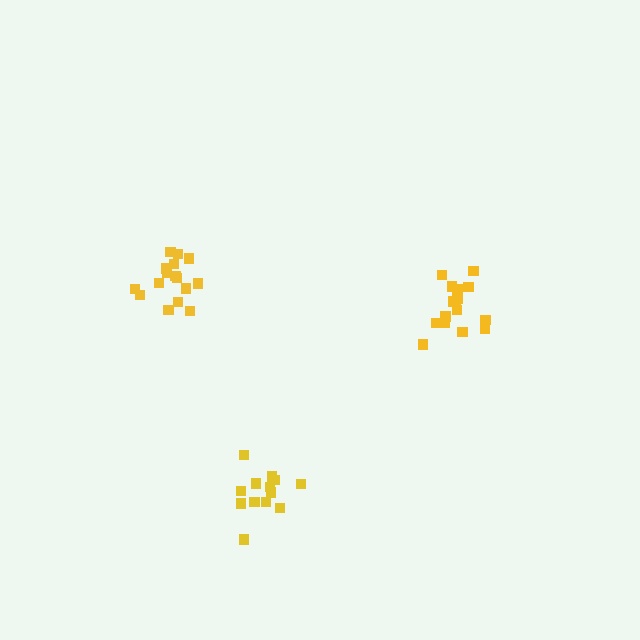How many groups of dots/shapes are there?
There are 3 groups.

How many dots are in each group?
Group 1: 16 dots, Group 2: 13 dots, Group 3: 17 dots (46 total).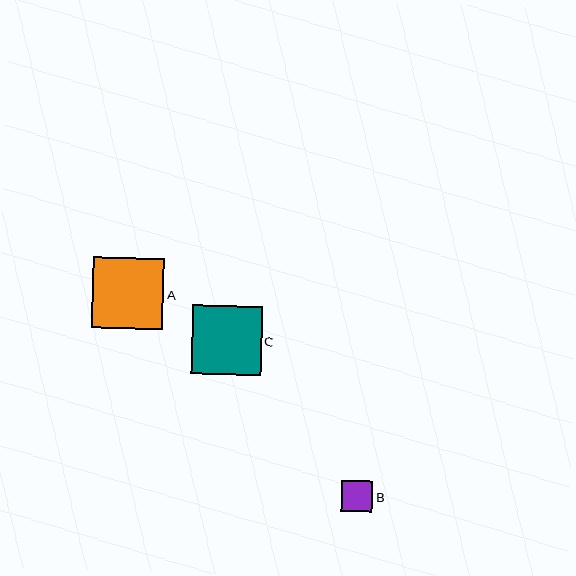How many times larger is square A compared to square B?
Square A is approximately 2.3 times the size of square B.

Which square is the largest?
Square A is the largest with a size of approximately 71 pixels.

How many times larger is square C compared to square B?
Square C is approximately 2.2 times the size of square B.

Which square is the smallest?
Square B is the smallest with a size of approximately 31 pixels.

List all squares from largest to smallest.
From largest to smallest: A, C, B.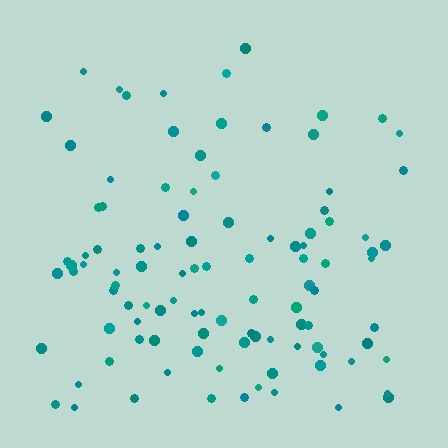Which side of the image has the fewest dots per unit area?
The top.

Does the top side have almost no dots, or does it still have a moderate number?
Still a moderate number, just noticeably fewer than the bottom.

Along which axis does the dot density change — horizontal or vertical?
Vertical.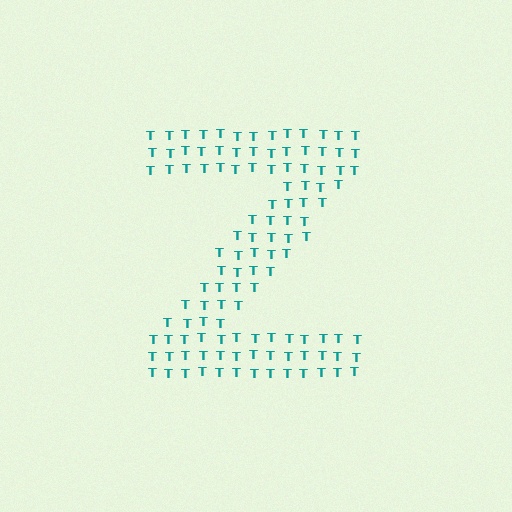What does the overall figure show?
The overall figure shows the letter Z.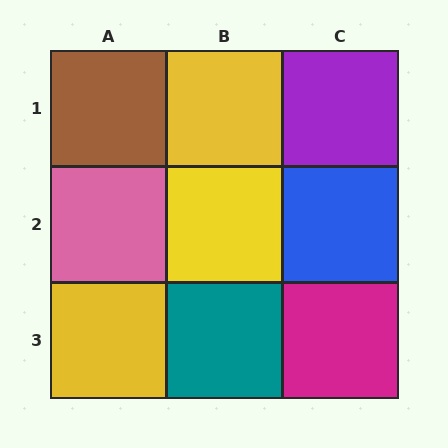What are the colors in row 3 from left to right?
Yellow, teal, magenta.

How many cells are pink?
1 cell is pink.